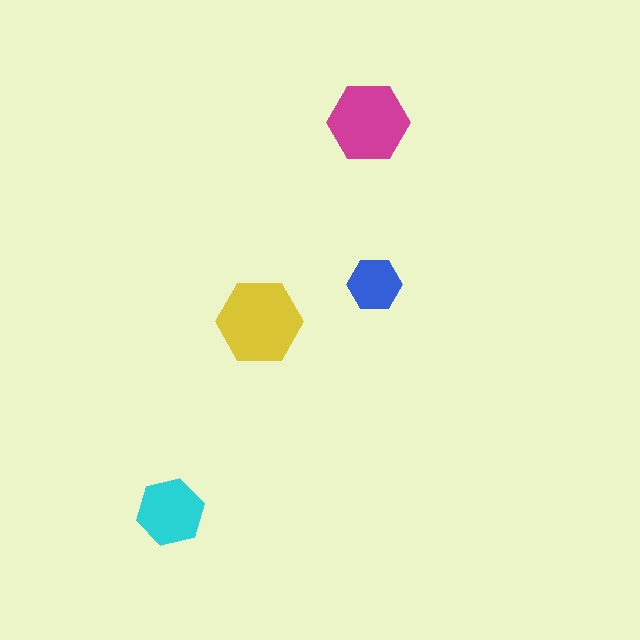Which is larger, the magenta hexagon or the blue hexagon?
The magenta one.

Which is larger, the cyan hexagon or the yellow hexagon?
The yellow one.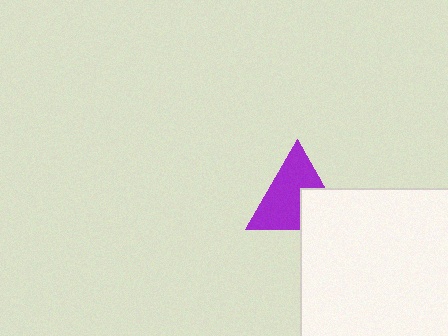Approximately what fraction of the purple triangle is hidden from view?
Roughly 33% of the purple triangle is hidden behind the white square.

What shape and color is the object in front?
The object in front is a white square.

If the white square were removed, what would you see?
You would see the complete purple triangle.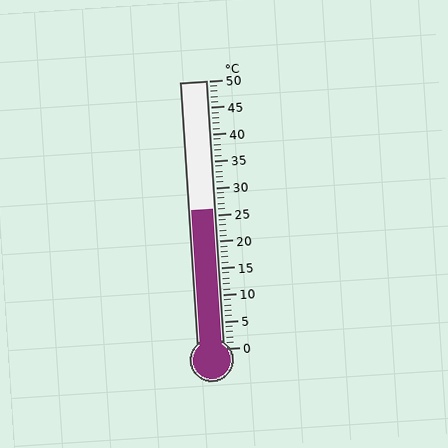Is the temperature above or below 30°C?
The temperature is below 30°C.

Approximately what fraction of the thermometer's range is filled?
The thermometer is filled to approximately 50% of its range.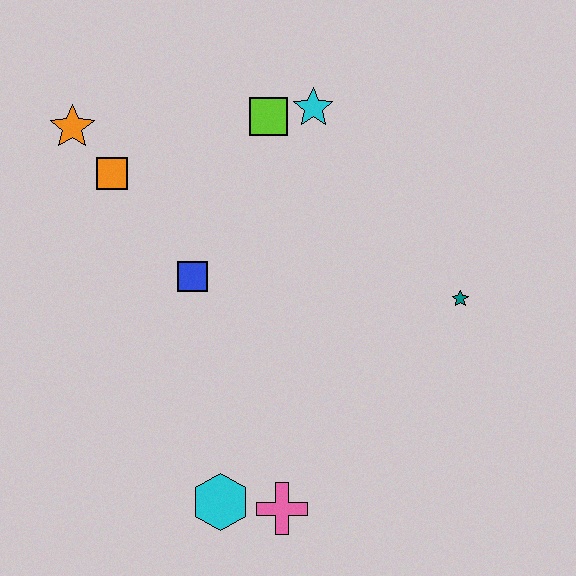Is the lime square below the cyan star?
Yes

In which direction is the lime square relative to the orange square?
The lime square is to the right of the orange square.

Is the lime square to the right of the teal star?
No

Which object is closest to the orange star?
The orange square is closest to the orange star.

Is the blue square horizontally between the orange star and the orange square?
No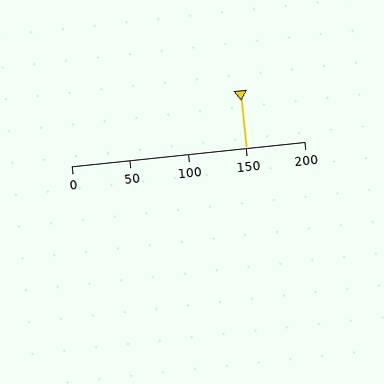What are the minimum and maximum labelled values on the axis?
The axis runs from 0 to 200.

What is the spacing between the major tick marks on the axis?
The major ticks are spaced 50 apart.